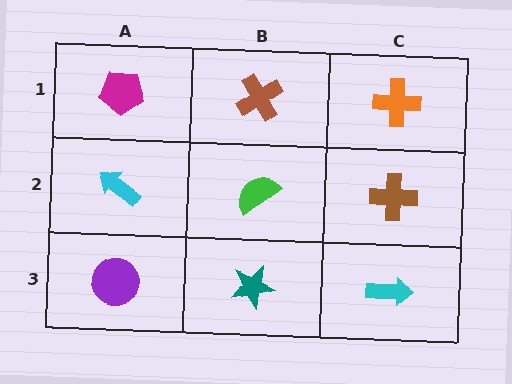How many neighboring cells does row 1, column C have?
2.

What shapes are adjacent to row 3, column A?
A cyan arrow (row 2, column A), a teal star (row 3, column B).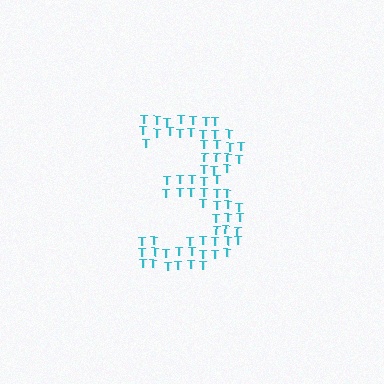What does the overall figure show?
The overall figure shows the digit 3.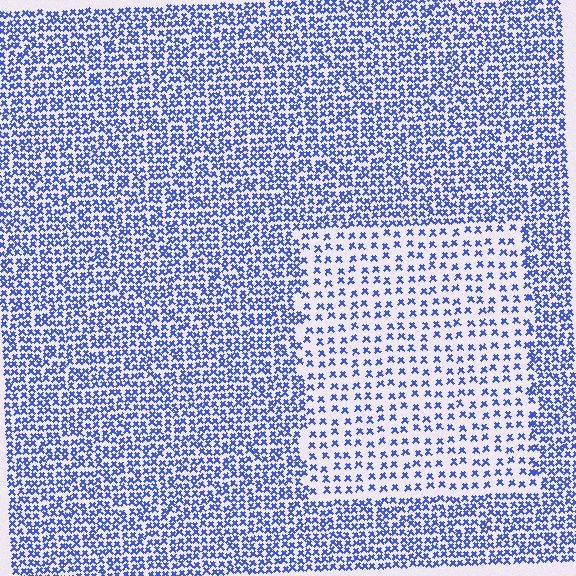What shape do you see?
I see a rectangle.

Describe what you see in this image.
The image contains small blue elements arranged at two different densities. A rectangle-shaped region is visible where the elements are less densely packed than the surrounding area.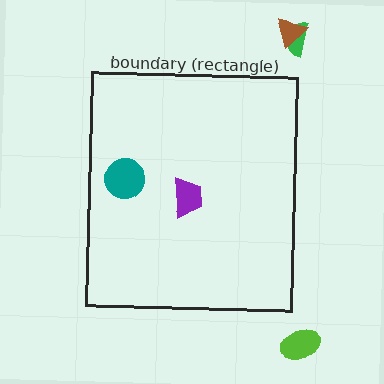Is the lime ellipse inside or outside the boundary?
Outside.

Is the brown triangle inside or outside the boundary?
Outside.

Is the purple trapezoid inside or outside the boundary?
Inside.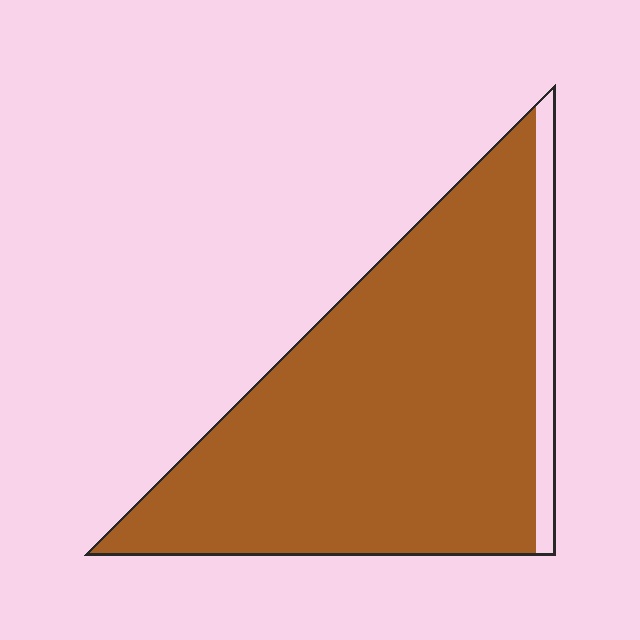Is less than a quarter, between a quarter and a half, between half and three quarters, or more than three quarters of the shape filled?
More than three quarters.